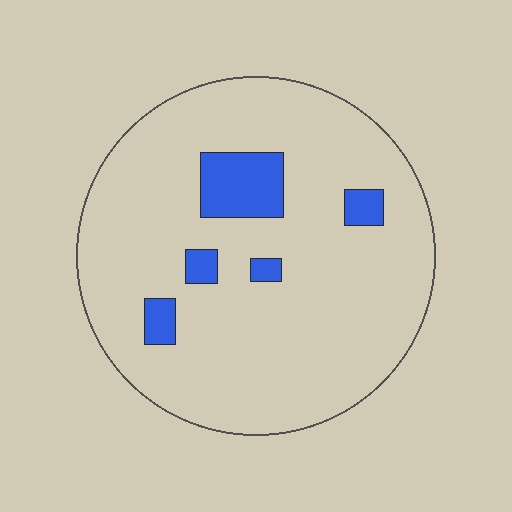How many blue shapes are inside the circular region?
5.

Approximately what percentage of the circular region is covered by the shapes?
Approximately 10%.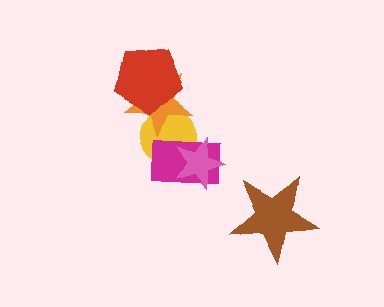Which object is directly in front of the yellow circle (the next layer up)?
The magenta rectangle is directly in front of the yellow circle.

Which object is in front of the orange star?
The red pentagon is in front of the orange star.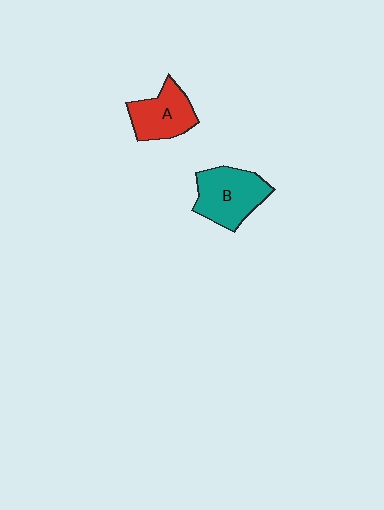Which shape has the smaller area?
Shape A (red).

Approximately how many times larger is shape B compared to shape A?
Approximately 1.2 times.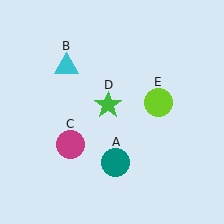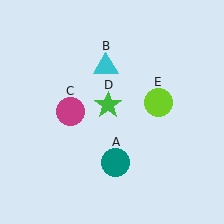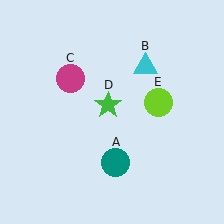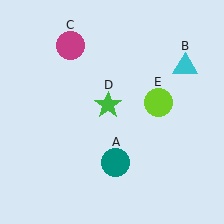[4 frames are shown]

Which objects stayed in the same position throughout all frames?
Teal circle (object A) and green star (object D) and lime circle (object E) remained stationary.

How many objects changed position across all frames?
2 objects changed position: cyan triangle (object B), magenta circle (object C).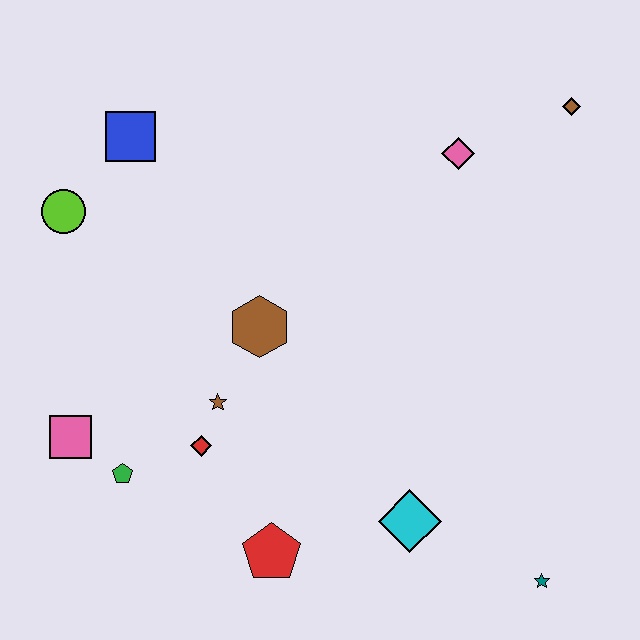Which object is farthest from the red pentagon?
The brown diamond is farthest from the red pentagon.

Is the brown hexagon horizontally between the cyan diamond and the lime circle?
Yes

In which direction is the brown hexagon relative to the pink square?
The brown hexagon is to the right of the pink square.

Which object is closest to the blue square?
The lime circle is closest to the blue square.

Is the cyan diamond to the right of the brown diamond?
No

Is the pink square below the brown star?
Yes